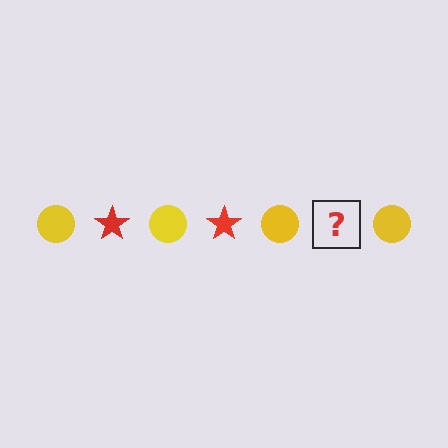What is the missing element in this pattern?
The missing element is a red star.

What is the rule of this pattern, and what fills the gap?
The rule is that the pattern alternates between yellow circle and red star. The gap should be filled with a red star.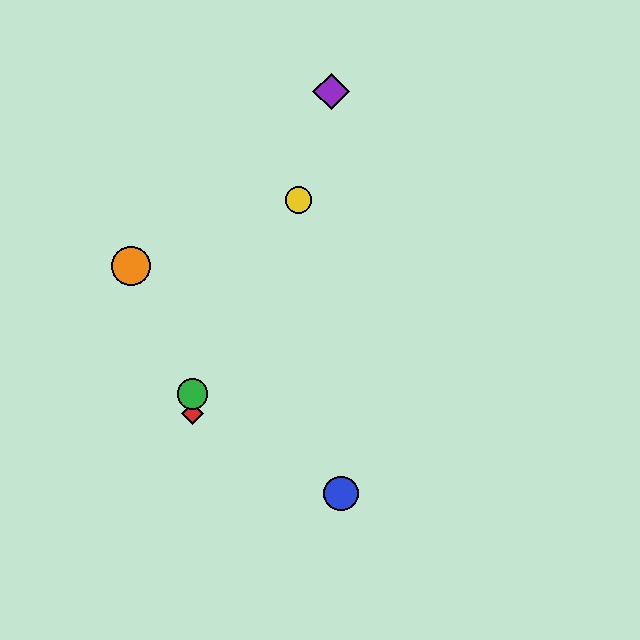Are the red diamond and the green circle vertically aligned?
Yes, both are at x≈193.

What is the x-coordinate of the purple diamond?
The purple diamond is at x≈331.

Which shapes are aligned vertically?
The red diamond, the green circle are aligned vertically.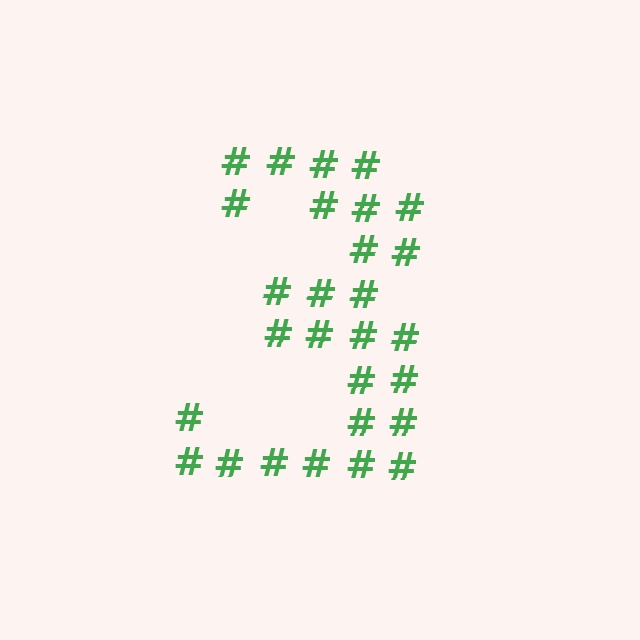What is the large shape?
The large shape is the digit 3.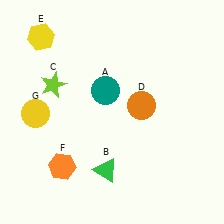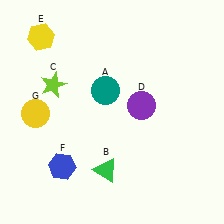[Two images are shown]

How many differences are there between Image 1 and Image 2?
There are 2 differences between the two images.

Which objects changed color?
D changed from orange to purple. F changed from orange to blue.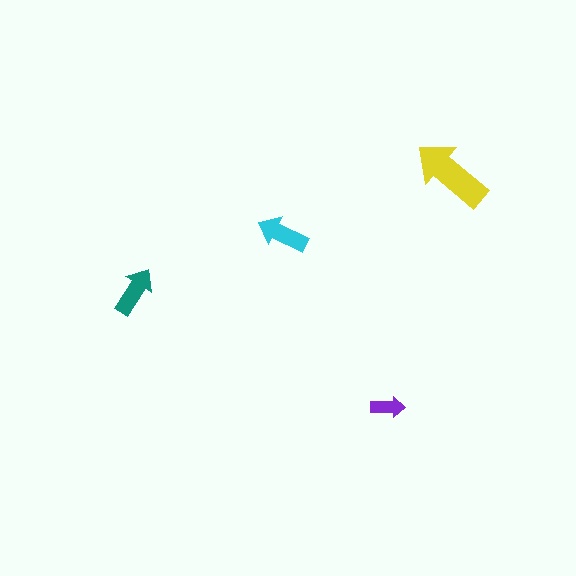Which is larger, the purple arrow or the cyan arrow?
The cyan one.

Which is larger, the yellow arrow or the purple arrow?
The yellow one.